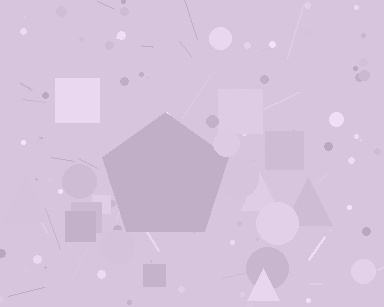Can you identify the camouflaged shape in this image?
The camouflaged shape is a pentagon.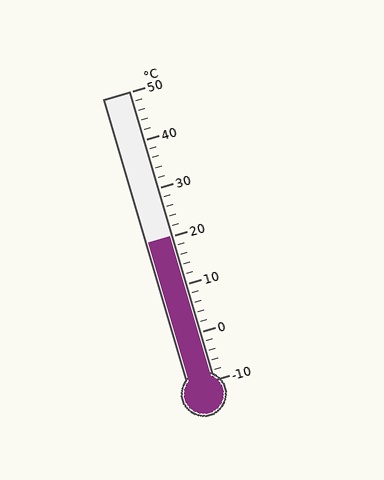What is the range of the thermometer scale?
The thermometer scale ranges from -10°C to 50°C.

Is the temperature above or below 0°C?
The temperature is above 0°C.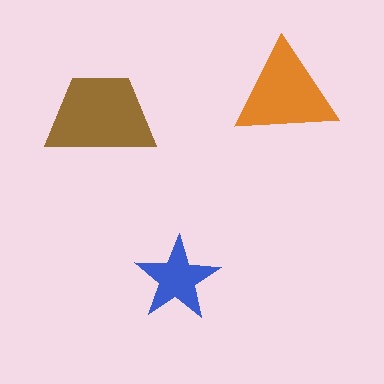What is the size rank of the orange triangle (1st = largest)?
2nd.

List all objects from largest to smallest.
The brown trapezoid, the orange triangle, the blue star.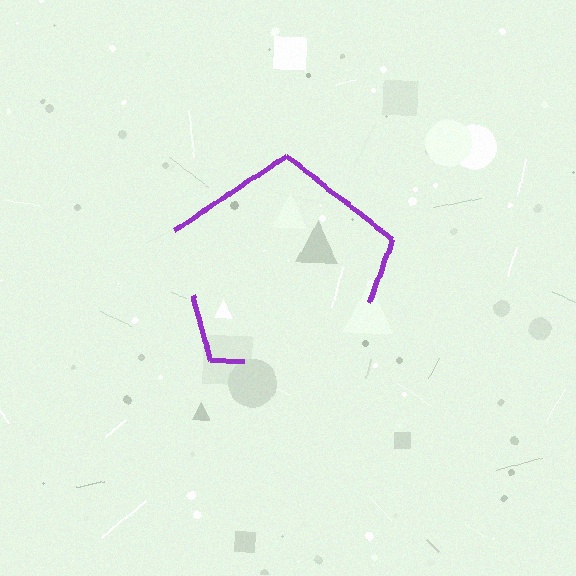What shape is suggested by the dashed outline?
The dashed outline suggests a pentagon.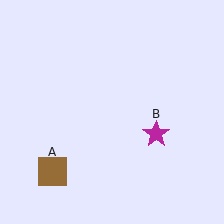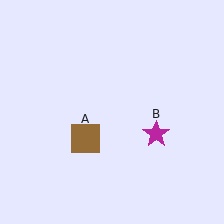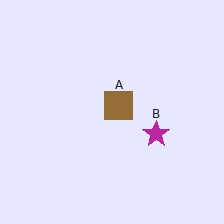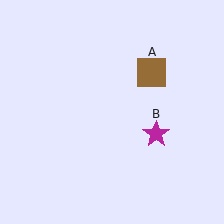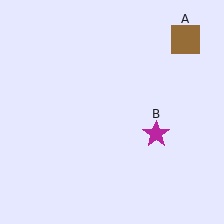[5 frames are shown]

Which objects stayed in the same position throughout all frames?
Magenta star (object B) remained stationary.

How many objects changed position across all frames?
1 object changed position: brown square (object A).